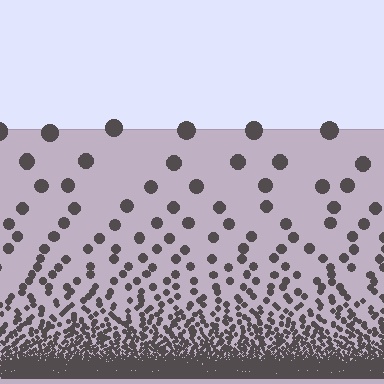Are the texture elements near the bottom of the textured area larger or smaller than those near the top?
Smaller. The gradient is inverted — elements near the bottom are smaller and denser.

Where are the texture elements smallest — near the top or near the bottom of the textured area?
Near the bottom.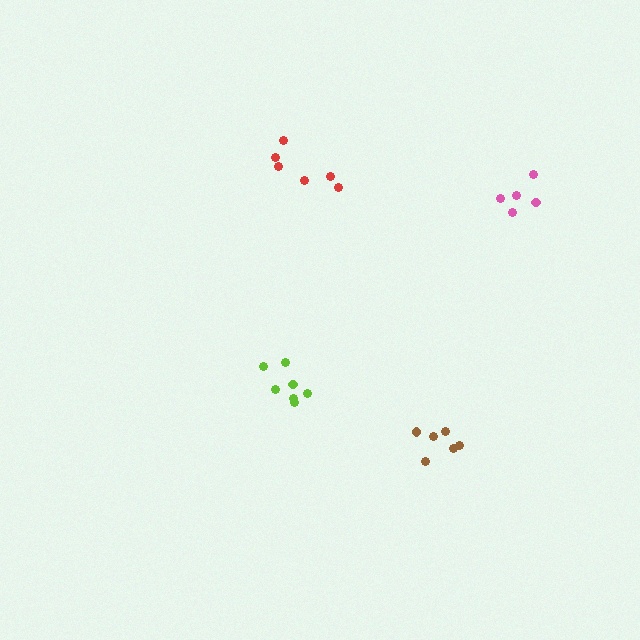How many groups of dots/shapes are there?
There are 4 groups.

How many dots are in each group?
Group 1: 5 dots, Group 2: 7 dots, Group 3: 6 dots, Group 4: 6 dots (24 total).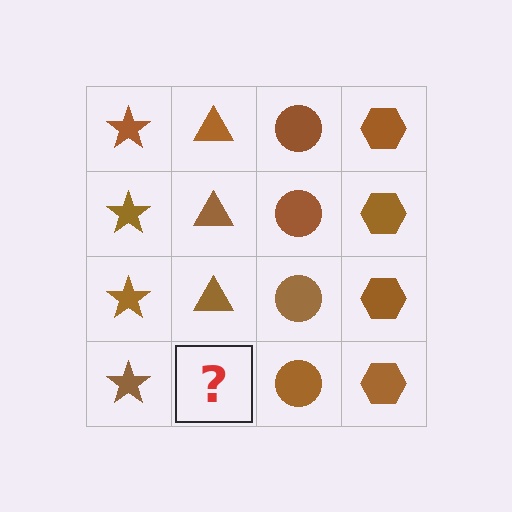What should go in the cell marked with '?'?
The missing cell should contain a brown triangle.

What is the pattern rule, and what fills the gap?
The rule is that each column has a consistent shape. The gap should be filled with a brown triangle.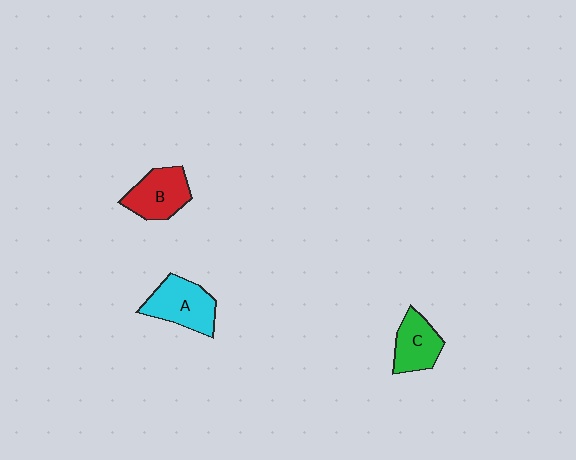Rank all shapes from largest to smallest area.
From largest to smallest: A (cyan), B (red), C (green).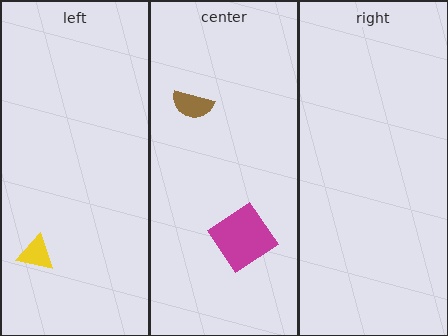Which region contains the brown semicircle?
The center region.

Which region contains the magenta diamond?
The center region.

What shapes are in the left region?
The yellow triangle.